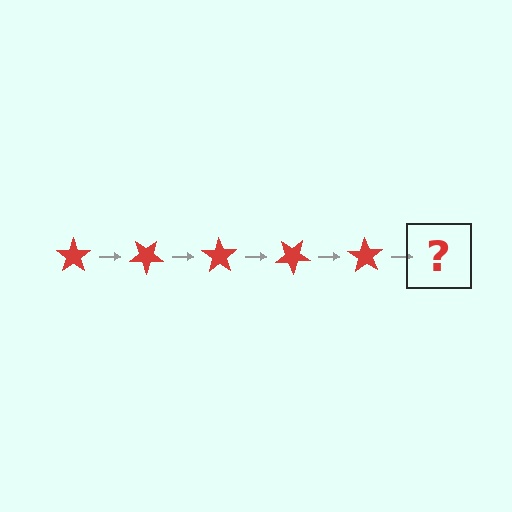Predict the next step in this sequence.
The next step is a red star rotated 175 degrees.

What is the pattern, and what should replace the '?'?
The pattern is that the star rotates 35 degrees each step. The '?' should be a red star rotated 175 degrees.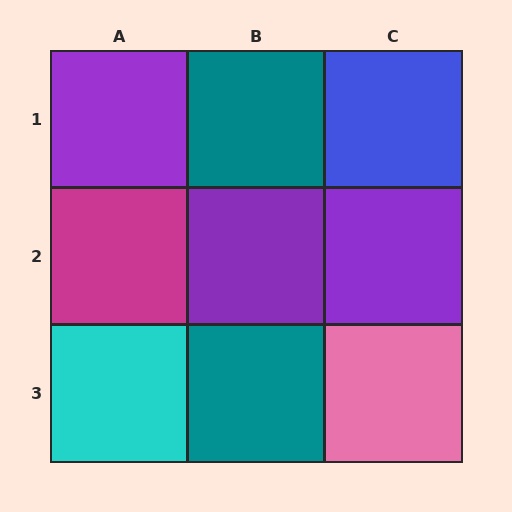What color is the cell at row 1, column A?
Purple.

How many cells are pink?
1 cell is pink.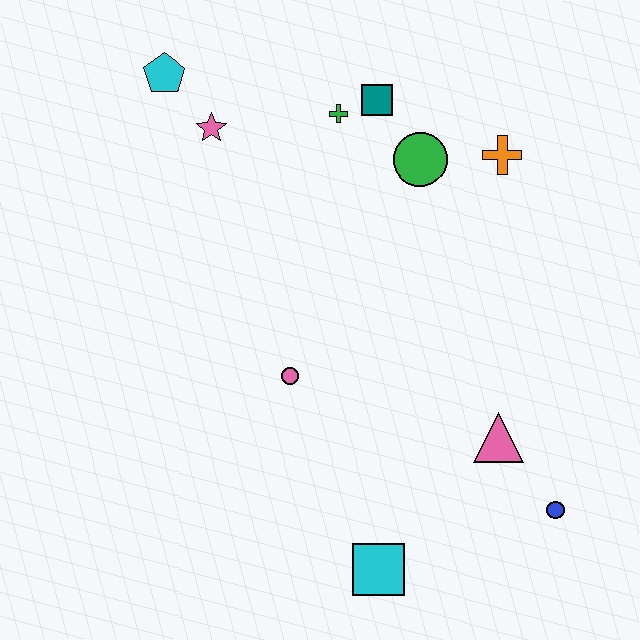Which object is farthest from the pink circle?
The cyan pentagon is farthest from the pink circle.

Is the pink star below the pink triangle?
No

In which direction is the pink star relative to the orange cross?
The pink star is to the left of the orange cross.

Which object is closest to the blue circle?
The pink triangle is closest to the blue circle.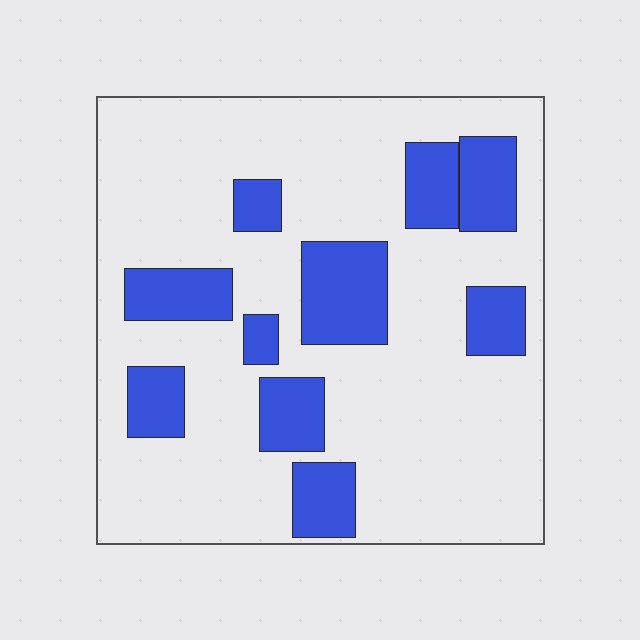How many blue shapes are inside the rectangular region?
10.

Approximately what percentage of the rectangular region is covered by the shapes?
Approximately 25%.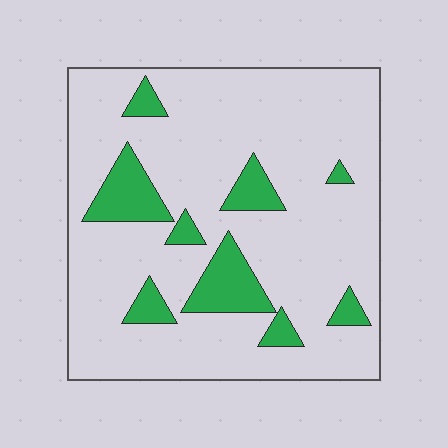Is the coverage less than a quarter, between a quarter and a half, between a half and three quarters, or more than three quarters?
Less than a quarter.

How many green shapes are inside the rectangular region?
9.